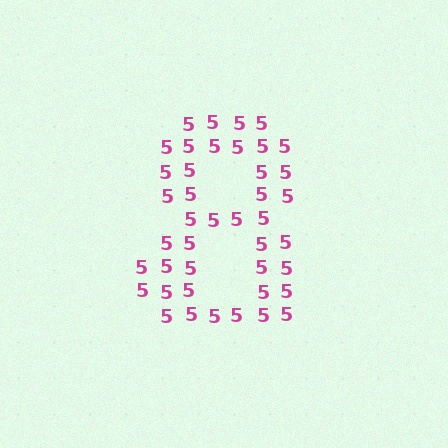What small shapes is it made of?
It is made of small digit 5's.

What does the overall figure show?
The overall figure shows the digit 8.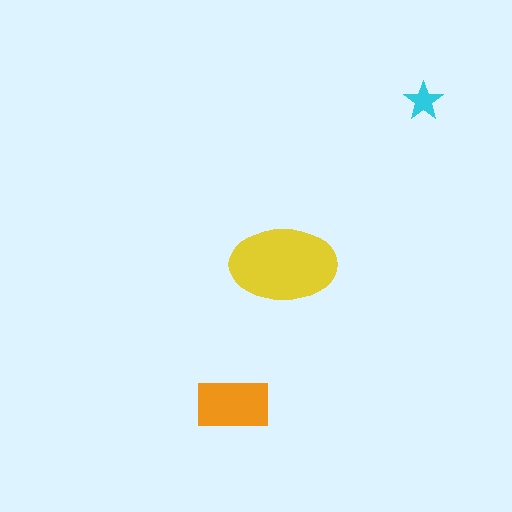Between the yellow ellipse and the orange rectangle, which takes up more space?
The yellow ellipse.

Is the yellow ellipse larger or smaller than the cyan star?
Larger.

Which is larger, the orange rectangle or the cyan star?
The orange rectangle.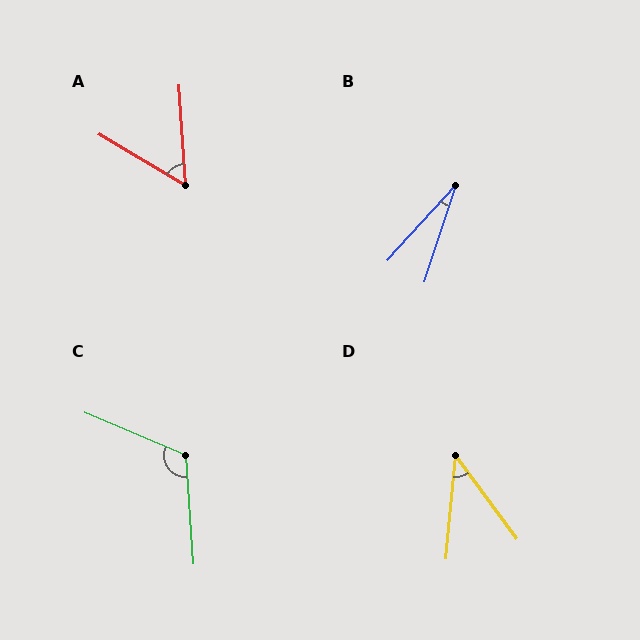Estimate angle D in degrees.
Approximately 42 degrees.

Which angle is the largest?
C, at approximately 117 degrees.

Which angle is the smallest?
B, at approximately 24 degrees.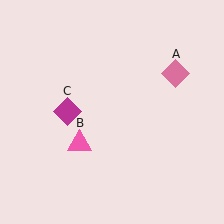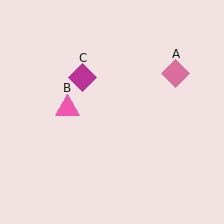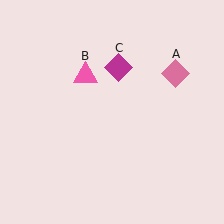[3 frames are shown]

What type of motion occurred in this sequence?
The pink triangle (object B), magenta diamond (object C) rotated clockwise around the center of the scene.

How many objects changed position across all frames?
2 objects changed position: pink triangle (object B), magenta diamond (object C).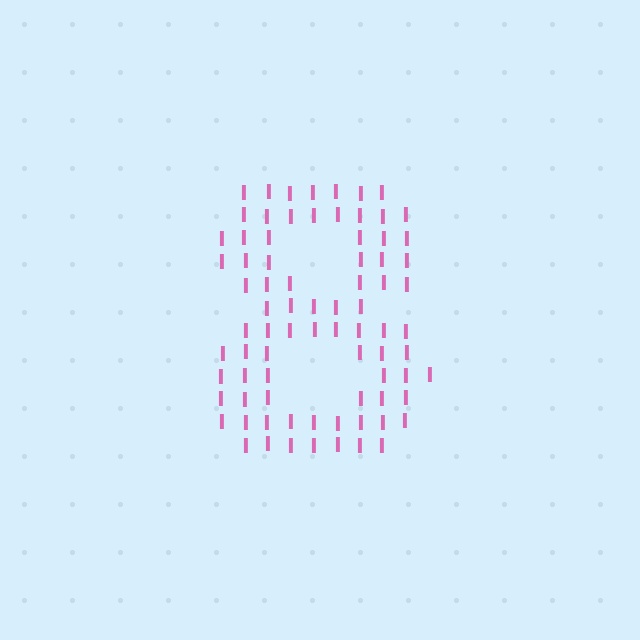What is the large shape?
The large shape is the digit 8.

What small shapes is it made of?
It is made of small letter I's.